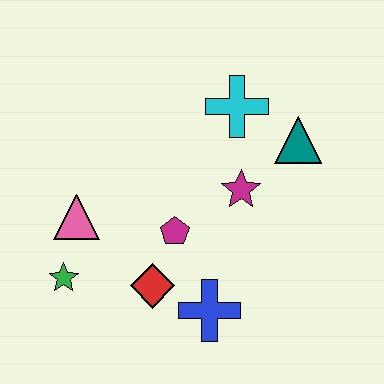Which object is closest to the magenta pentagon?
The red diamond is closest to the magenta pentagon.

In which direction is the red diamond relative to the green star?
The red diamond is to the right of the green star.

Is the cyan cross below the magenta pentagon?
No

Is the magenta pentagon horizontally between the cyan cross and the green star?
Yes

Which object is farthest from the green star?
The teal triangle is farthest from the green star.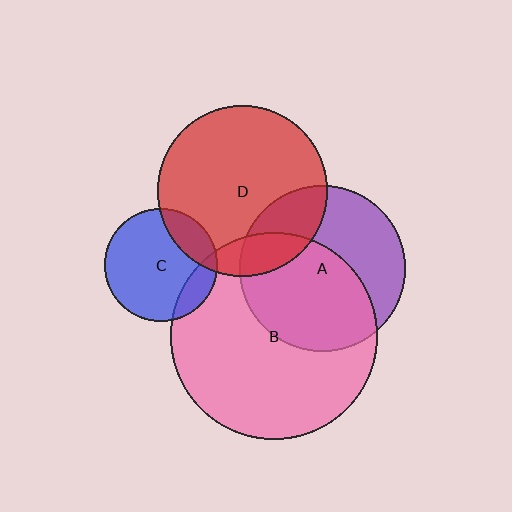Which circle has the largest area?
Circle B (pink).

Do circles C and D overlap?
Yes.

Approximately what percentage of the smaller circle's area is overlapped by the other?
Approximately 20%.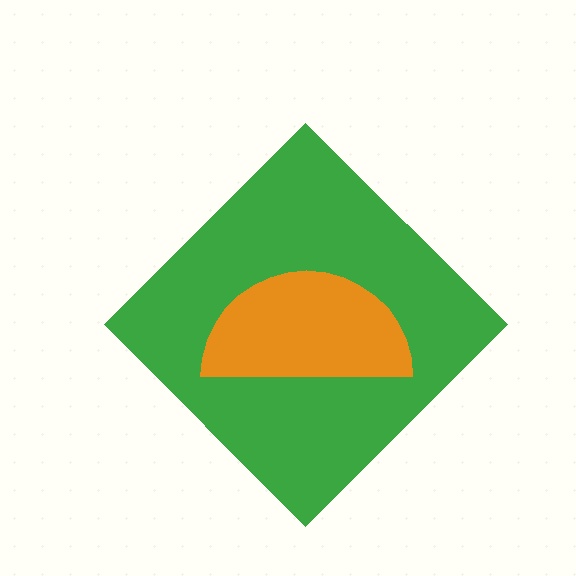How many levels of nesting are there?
2.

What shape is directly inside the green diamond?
The orange semicircle.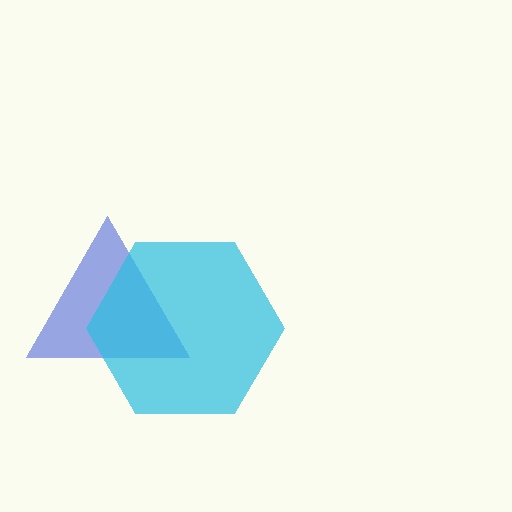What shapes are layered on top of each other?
The layered shapes are: a blue triangle, a cyan hexagon.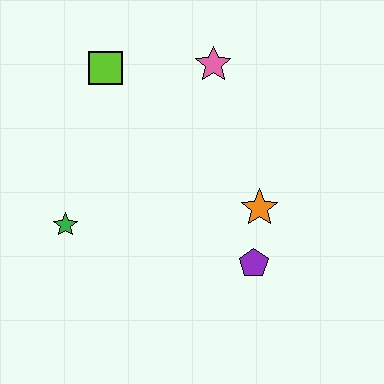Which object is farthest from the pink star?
The green star is farthest from the pink star.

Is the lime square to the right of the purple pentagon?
No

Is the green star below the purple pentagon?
No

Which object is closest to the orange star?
The purple pentagon is closest to the orange star.